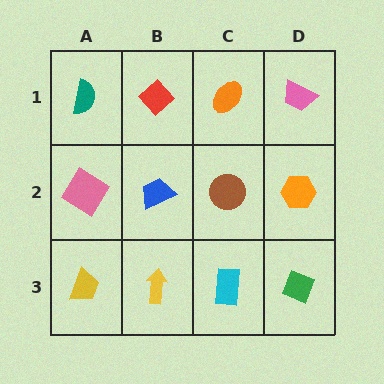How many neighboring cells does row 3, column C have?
3.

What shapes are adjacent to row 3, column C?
A brown circle (row 2, column C), a yellow arrow (row 3, column B), a green diamond (row 3, column D).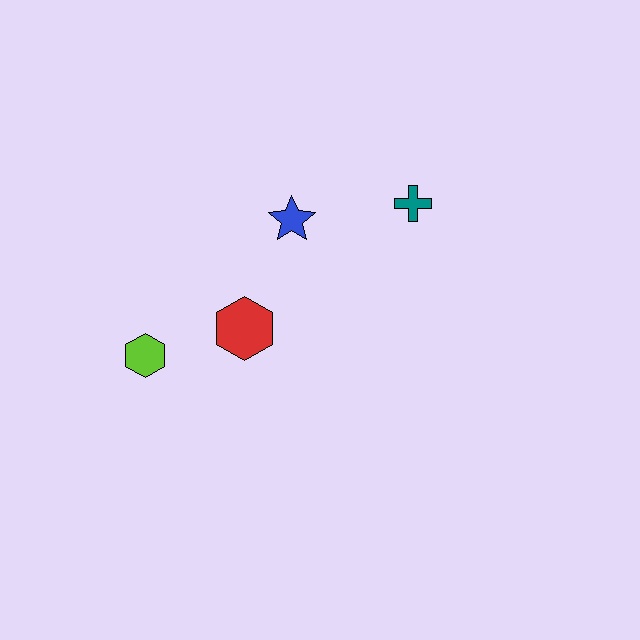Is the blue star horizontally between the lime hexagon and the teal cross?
Yes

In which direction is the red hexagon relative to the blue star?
The red hexagon is below the blue star.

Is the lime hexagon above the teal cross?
No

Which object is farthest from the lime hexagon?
The teal cross is farthest from the lime hexagon.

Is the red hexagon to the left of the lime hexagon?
No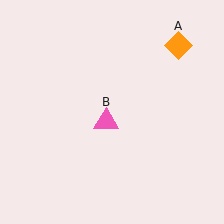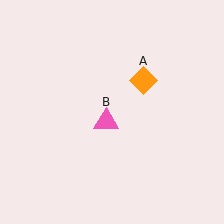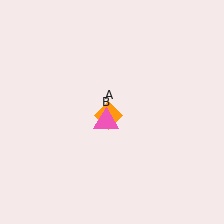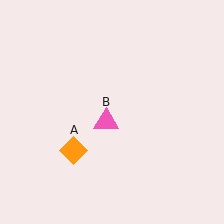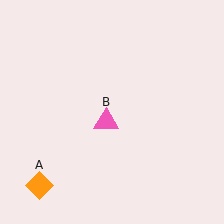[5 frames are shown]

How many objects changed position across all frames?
1 object changed position: orange diamond (object A).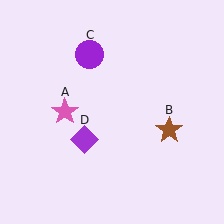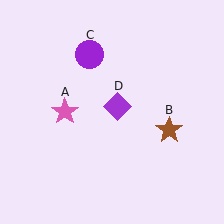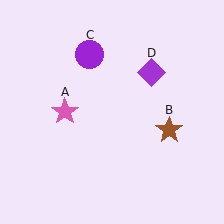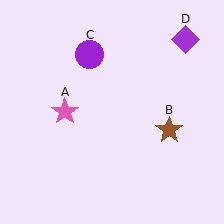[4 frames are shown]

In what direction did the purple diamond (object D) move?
The purple diamond (object D) moved up and to the right.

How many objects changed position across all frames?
1 object changed position: purple diamond (object D).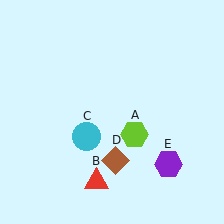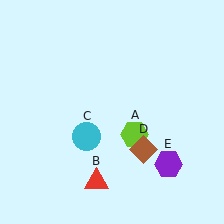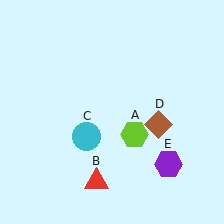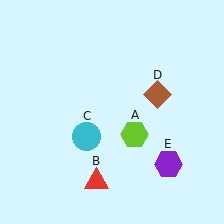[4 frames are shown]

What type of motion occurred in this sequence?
The brown diamond (object D) rotated counterclockwise around the center of the scene.